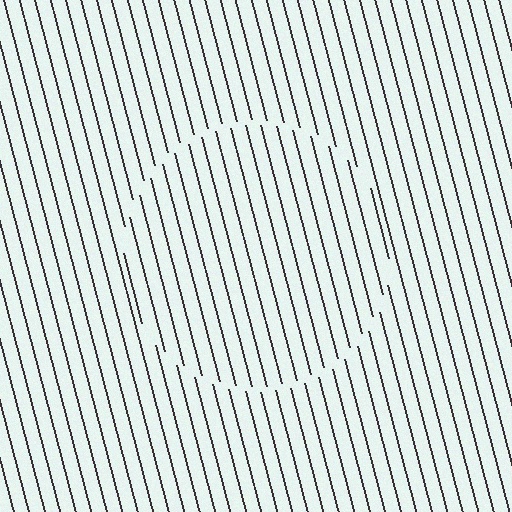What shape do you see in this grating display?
An illusory circle. The interior of the shape contains the same grating, shifted by half a period — the contour is defined by the phase discontinuity where line-ends from the inner and outer gratings abut.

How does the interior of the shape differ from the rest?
The interior of the shape contains the same grating, shifted by half a period — the contour is defined by the phase discontinuity where line-ends from the inner and outer gratings abut.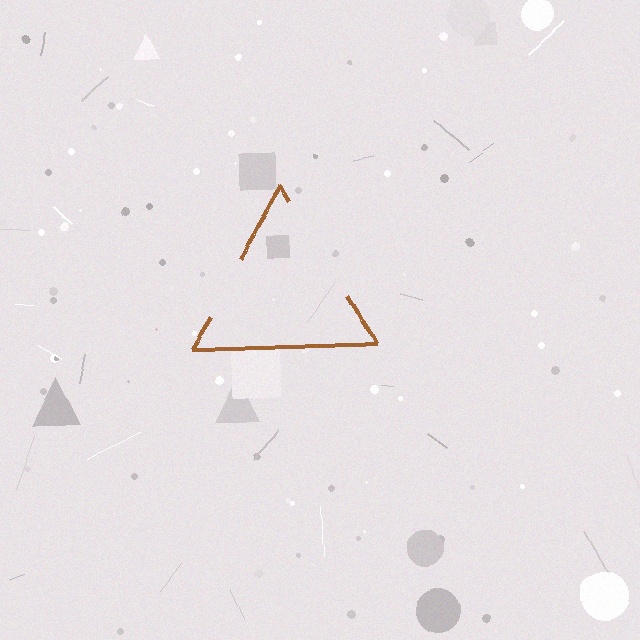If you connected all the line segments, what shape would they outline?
They would outline a triangle.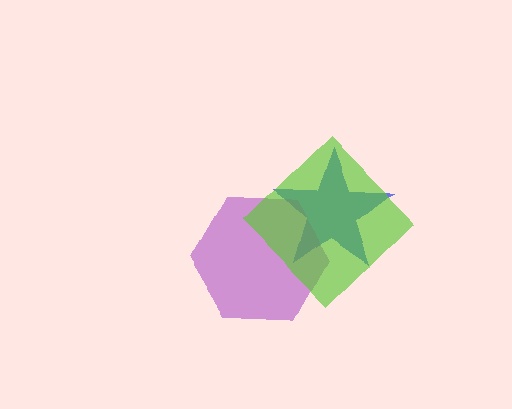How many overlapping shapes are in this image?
There are 3 overlapping shapes in the image.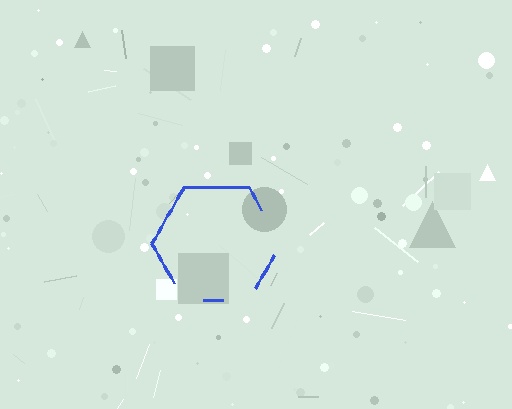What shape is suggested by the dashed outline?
The dashed outline suggests a hexagon.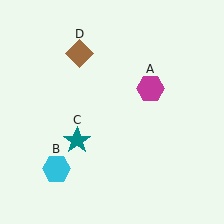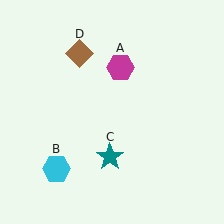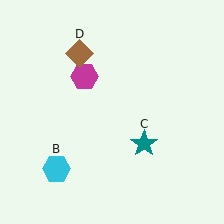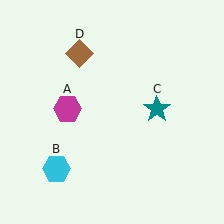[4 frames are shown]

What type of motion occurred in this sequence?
The magenta hexagon (object A), teal star (object C) rotated counterclockwise around the center of the scene.